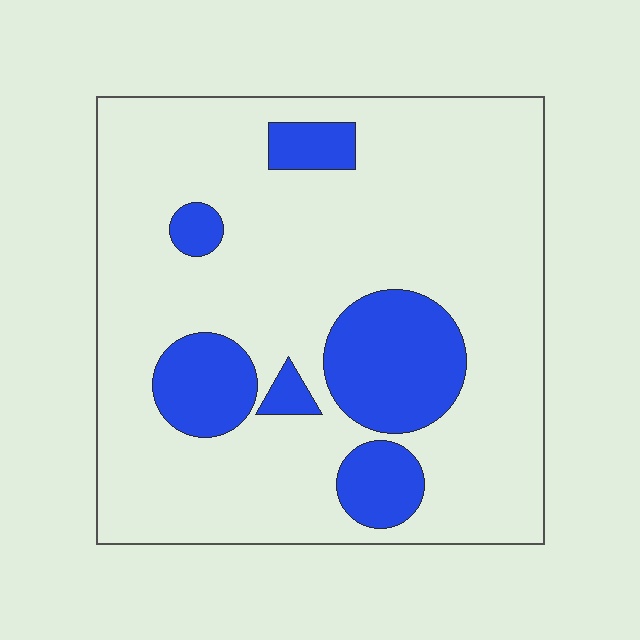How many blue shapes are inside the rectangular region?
6.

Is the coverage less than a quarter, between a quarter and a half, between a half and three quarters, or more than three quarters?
Less than a quarter.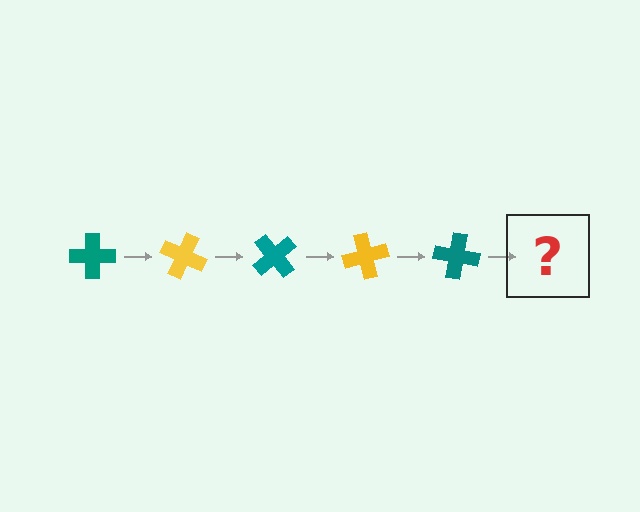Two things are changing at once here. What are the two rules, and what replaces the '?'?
The two rules are that it rotates 25 degrees each step and the color cycles through teal and yellow. The '?' should be a yellow cross, rotated 125 degrees from the start.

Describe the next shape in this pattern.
It should be a yellow cross, rotated 125 degrees from the start.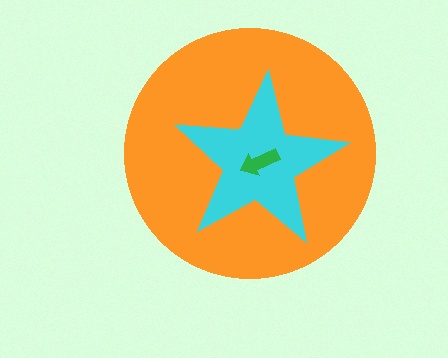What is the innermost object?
The green arrow.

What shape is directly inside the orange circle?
The cyan star.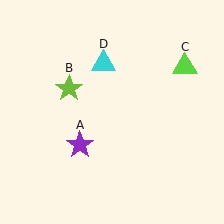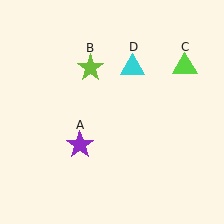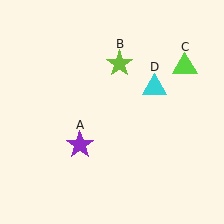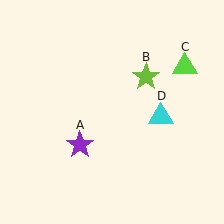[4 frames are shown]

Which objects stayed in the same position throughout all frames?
Purple star (object A) and lime triangle (object C) remained stationary.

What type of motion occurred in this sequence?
The lime star (object B), cyan triangle (object D) rotated clockwise around the center of the scene.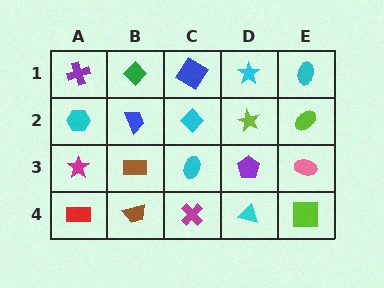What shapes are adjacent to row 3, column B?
A blue trapezoid (row 2, column B), a brown trapezoid (row 4, column B), a magenta star (row 3, column A), a cyan ellipse (row 3, column C).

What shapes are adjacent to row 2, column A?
A purple cross (row 1, column A), a magenta star (row 3, column A), a blue trapezoid (row 2, column B).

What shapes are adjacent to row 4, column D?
A purple pentagon (row 3, column D), a magenta cross (row 4, column C), a lime square (row 4, column E).